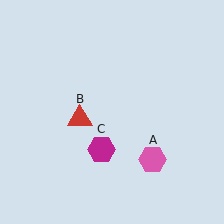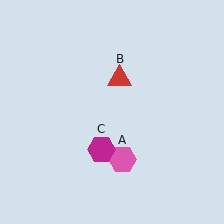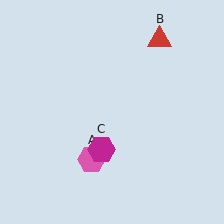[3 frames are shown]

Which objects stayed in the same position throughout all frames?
Magenta hexagon (object C) remained stationary.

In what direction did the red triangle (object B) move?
The red triangle (object B) moved up and to the right.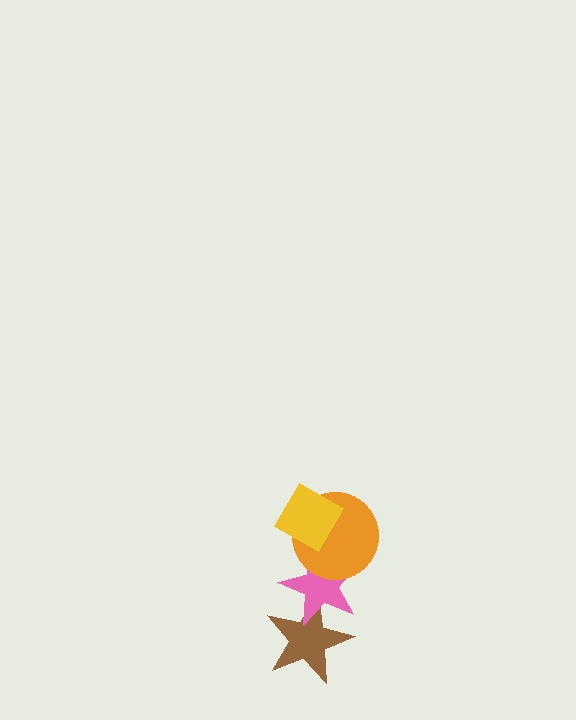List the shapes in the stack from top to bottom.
From top to bottom: the yellow diamond, the orange circle, the pink star, the brown star.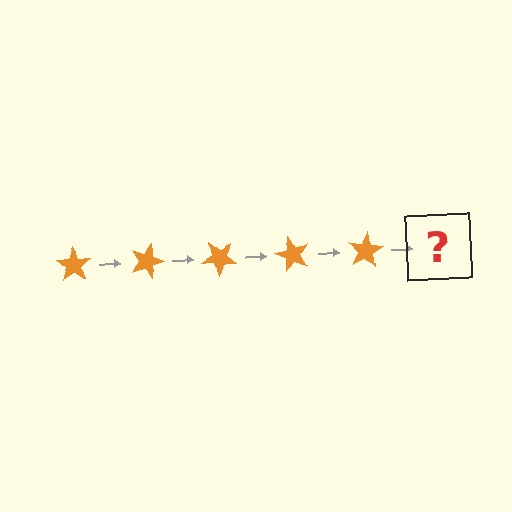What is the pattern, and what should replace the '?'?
The pattern is that the star rotates 20 degrees each step. The '?' should be an orange star rotated 100 degrees.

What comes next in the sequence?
The next element should be an orange star rotated 100 degrees.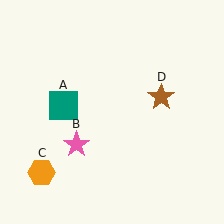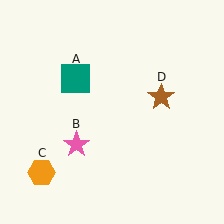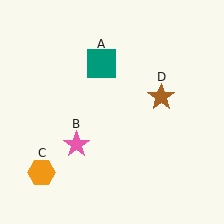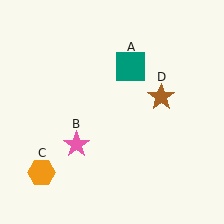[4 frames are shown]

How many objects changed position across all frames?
1 object changed position: teal square (object A).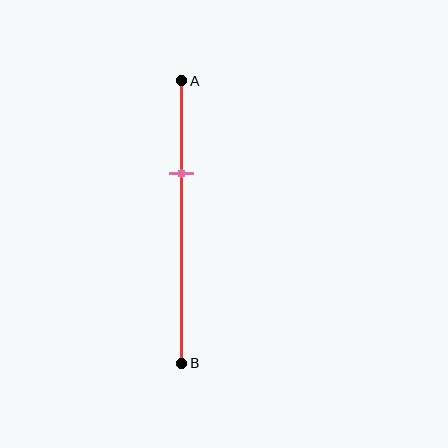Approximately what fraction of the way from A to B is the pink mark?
The pink mark is approximately 35% of the way from A to B.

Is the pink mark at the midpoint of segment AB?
No, the mark is at about 35% from A, not at the 50% midpoint.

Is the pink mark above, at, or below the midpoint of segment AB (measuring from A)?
The pink mark is above the midpoint of segment AB.